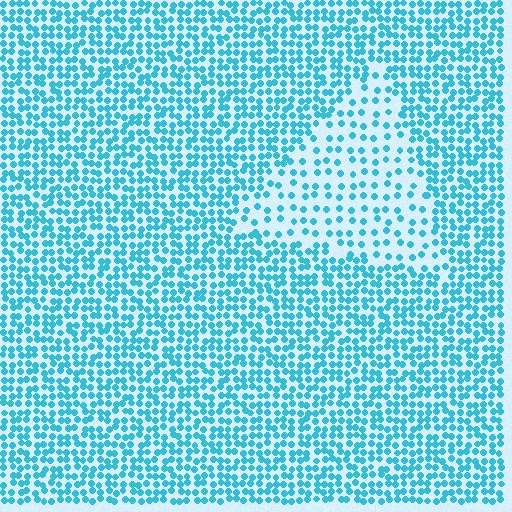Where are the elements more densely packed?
The elements are more densely packed outside the triangle boundary.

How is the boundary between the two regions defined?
The boundary is defined by a change in element density (approximately 2.2x ratio). All elements are the same color, size, and shape.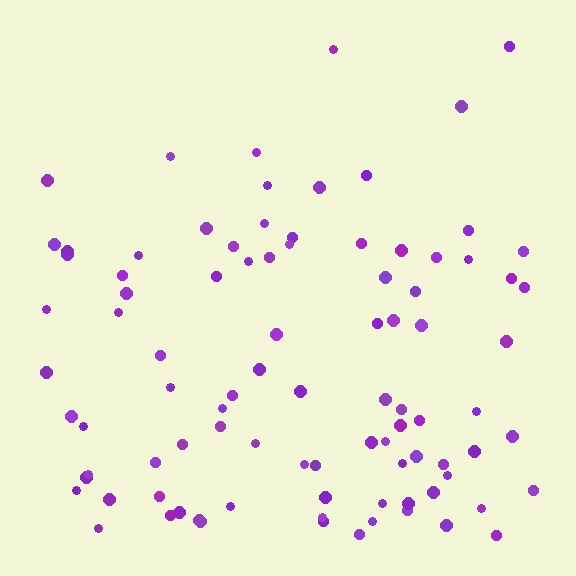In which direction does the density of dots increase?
From top to bottom, with the bottom side densest.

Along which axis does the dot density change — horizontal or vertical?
Vertical.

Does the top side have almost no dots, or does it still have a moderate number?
Still a moderate number, just noticeably fewer than the bottom.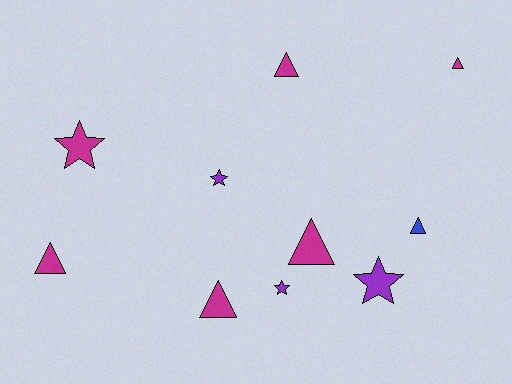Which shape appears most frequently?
Triangle, with 6 objects.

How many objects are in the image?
There are 10 objects.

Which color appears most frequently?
Magenta, with 6 objects.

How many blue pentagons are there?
There are no blue pentagons.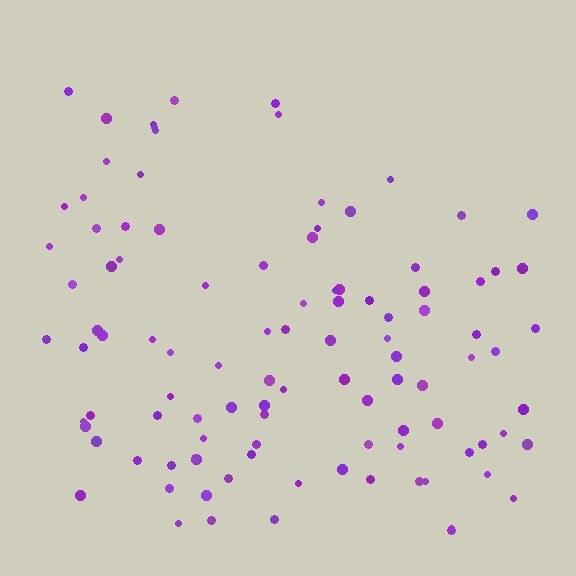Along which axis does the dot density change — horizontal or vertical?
Vertical.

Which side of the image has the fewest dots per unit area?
The top.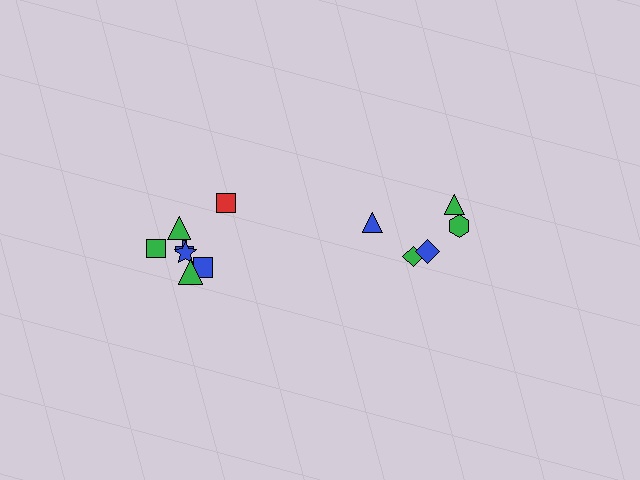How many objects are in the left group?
There are 7 objects.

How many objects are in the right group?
There are 5 objects.